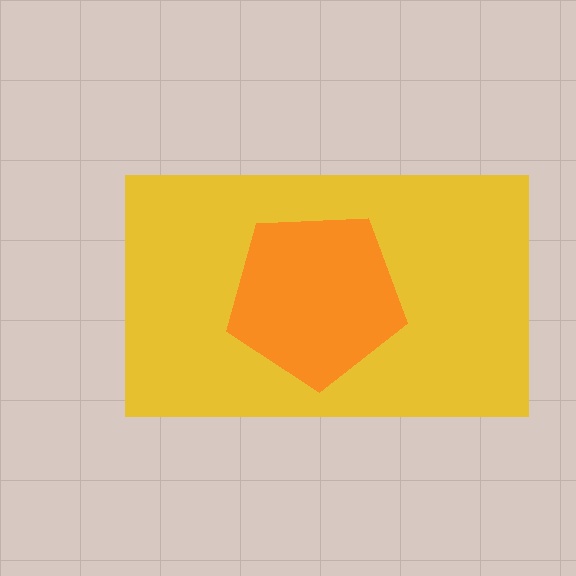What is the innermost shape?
The orange pentagon.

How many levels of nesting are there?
2.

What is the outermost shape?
The yellow rectangle.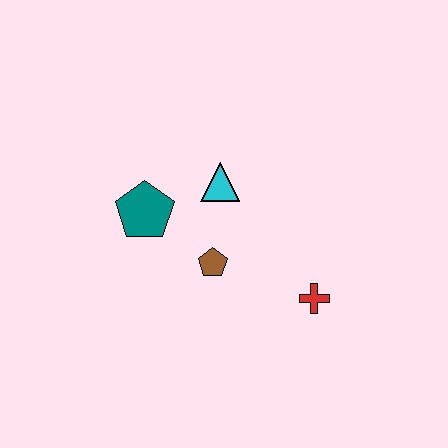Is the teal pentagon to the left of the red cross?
Yes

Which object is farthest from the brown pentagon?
The red cross is farthest from the brown pentagon.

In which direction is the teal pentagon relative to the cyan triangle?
The teal pentagon is to the left of the cyan triangle.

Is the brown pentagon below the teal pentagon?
Yes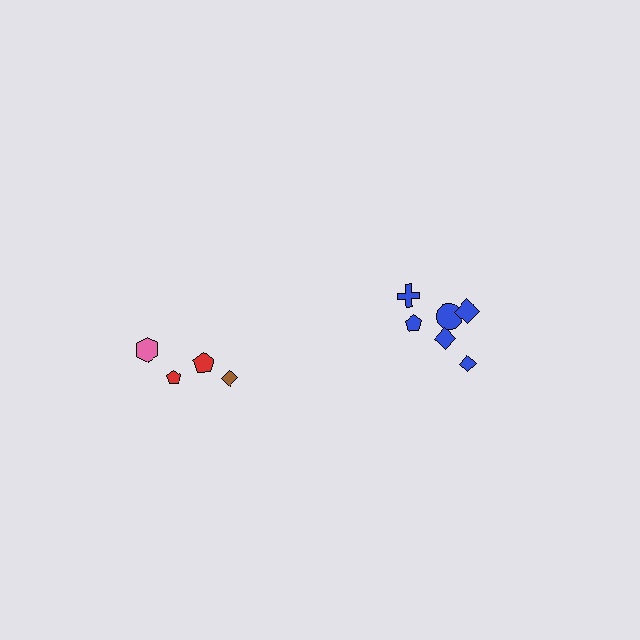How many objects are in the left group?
There are 4 objects.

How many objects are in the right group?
There are 6 objects.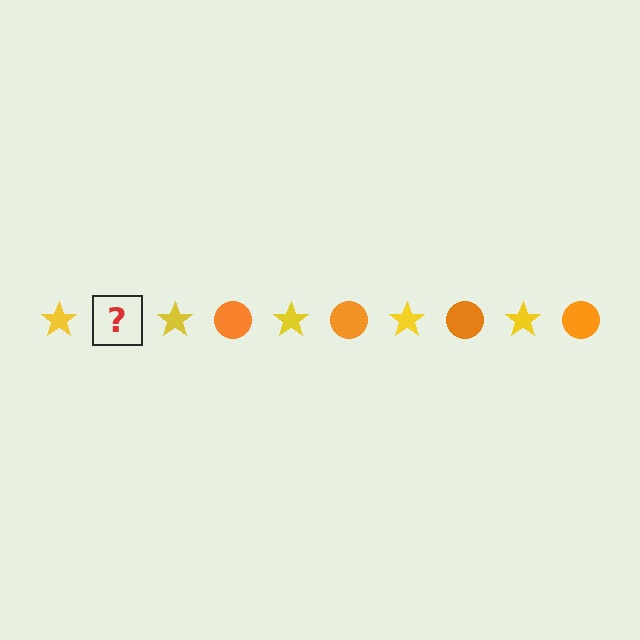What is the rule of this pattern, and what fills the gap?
The rule is that the pattern alternates between yellow star and orange circle. The gap should be filled with an orange circle.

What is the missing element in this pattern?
The missing element is an orange circle.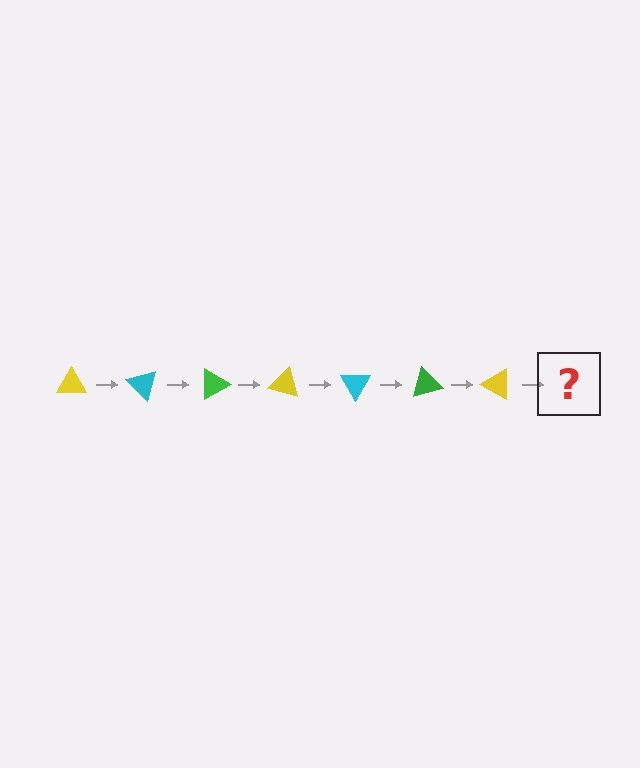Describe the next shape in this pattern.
It should be a cyan triangle, rotated 315 degrees from the start.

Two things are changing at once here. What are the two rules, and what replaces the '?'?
The two rules are that it rotates 45 degrees each step and the color cycles through yellow, cyan, and green. The '?' should be a cyan triangle, rotated 315 degrees from the start.